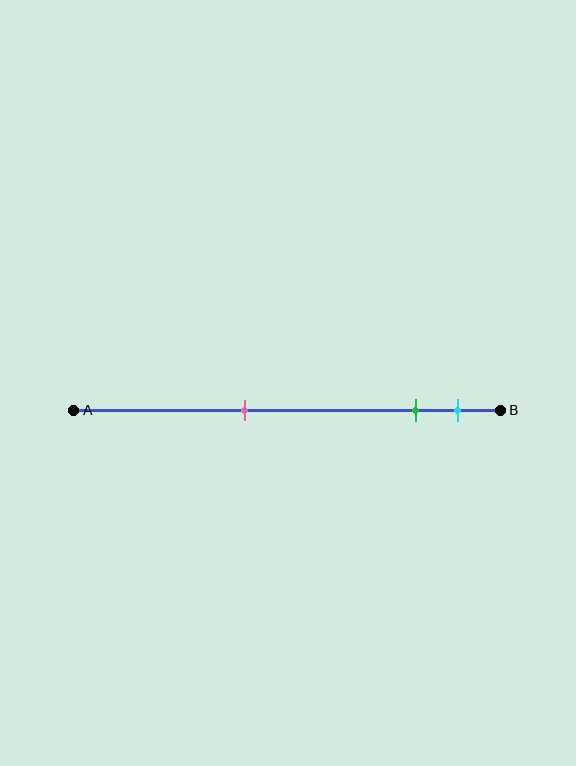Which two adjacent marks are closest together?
The green and cyan marks are the closest adjacent pair.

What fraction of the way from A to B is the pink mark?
The pink mark is approximately 40% (0.4) of the way from A to B.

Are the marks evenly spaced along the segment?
No, the marks are not evenly spaced.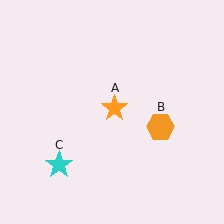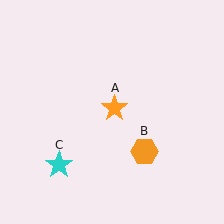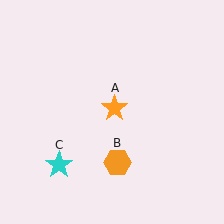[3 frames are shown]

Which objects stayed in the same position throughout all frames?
Orange star (object A) and cyan star (object C) remained stationary.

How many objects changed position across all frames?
1 object changed position: orange hexagon (object B).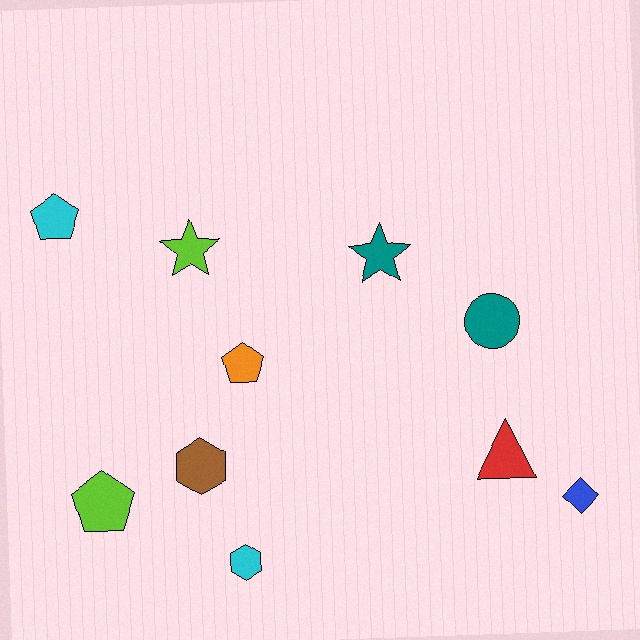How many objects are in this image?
There are 10 objects.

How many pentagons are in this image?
There are 3 pentagons.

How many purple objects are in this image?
There are no purple objects.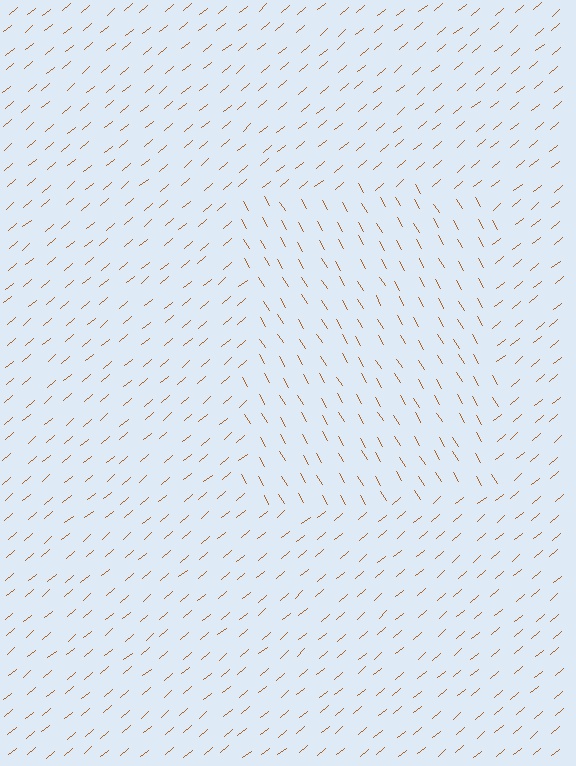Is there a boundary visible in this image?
Yes, there is a texture boundary formed by a change in line orientation.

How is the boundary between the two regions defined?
The boundary is defined purely by a change in line orientation (approximately 80 degrees difference). All lines are the same color and thickness.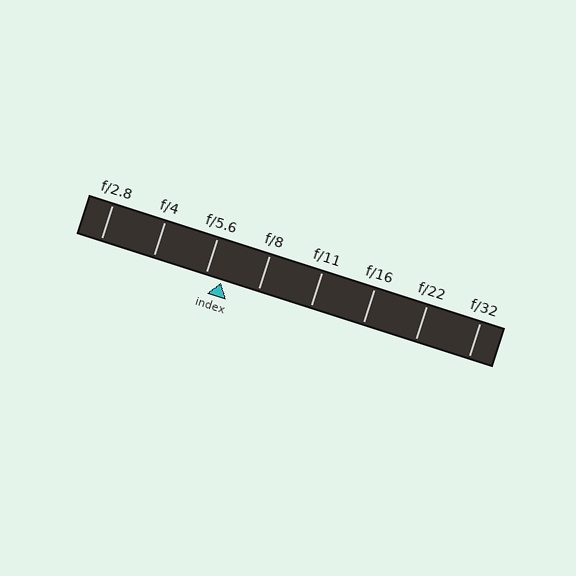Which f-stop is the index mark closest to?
The index mark is closest to f/5.6.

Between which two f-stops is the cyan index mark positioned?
The index mark is between f/5.6 and f/8.